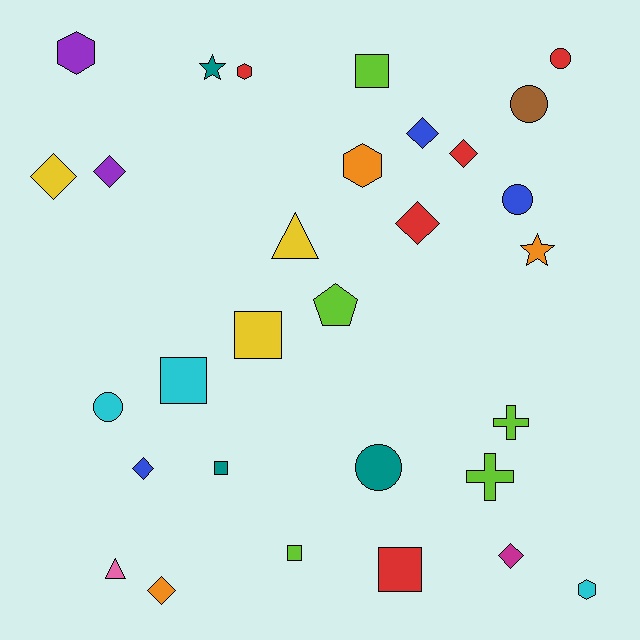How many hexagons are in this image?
There are 4 hexagons.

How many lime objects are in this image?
There are 5 lime objects.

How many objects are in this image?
There are 30 objects.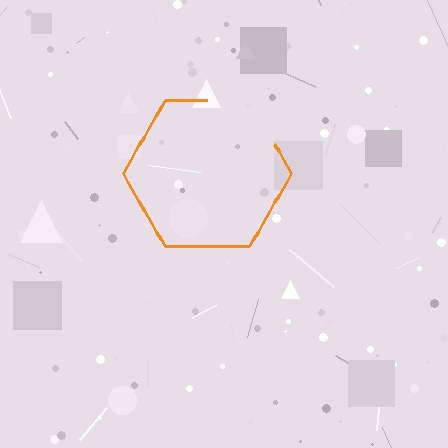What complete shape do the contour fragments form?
The contour fragments form a hexagon.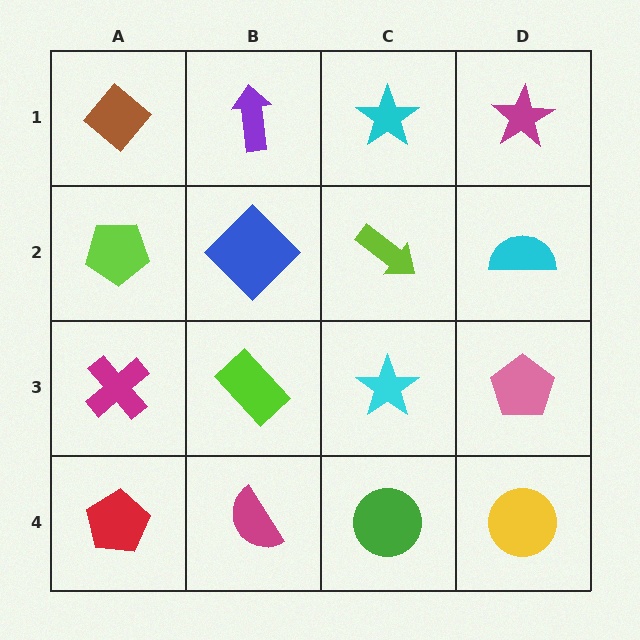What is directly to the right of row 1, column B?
A cyan star.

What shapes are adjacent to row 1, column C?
A lime arrow (row 2, column C), a purple arrow (row 1, column B), a magenta star (row 1, column D).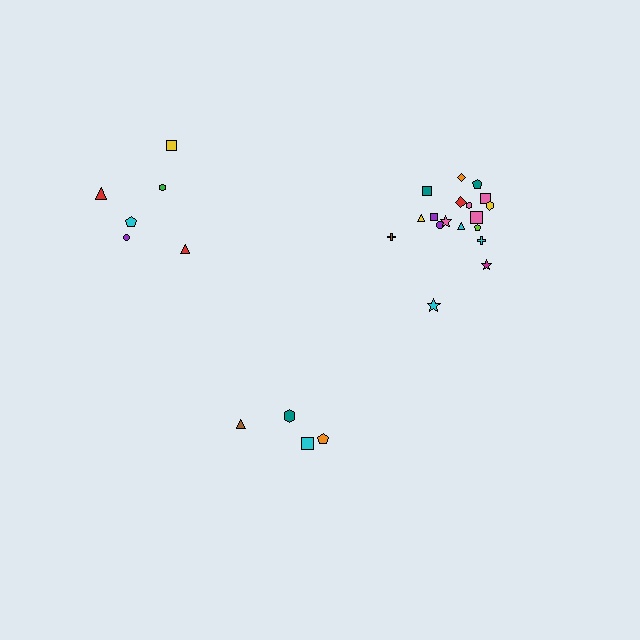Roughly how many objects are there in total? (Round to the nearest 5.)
Roughly 30 objects in total.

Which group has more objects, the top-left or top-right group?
The top-right group.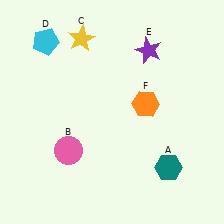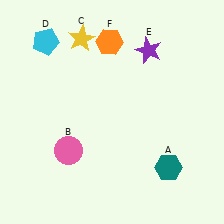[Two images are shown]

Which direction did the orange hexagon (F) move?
The orange hexagon (F) moved up.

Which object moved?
The orange hexagon (F) moved up.